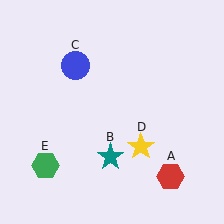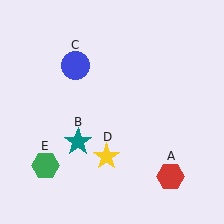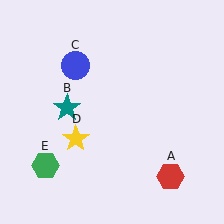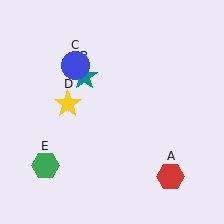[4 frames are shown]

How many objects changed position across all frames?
2 objects changed position: teal star (object B), yellow star (object D).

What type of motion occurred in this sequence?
The teal star (object B), yellow star (object D) rotated clockwise around the center of the scene.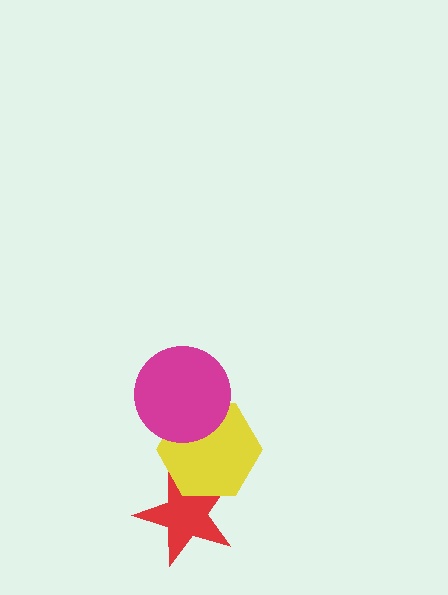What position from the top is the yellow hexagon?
The yellow hexagon is 2nd from the top.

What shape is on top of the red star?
The yellow hexagon is on top of the red star.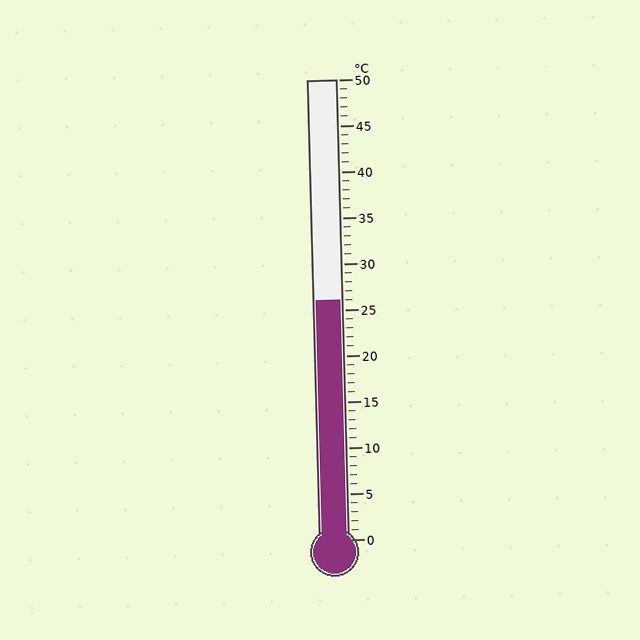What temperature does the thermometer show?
The thermometer shows approximately 26°C.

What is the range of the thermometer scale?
The thermometer scale ranges from 0°C to 50°C.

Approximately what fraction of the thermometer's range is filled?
The thermometer is filled to approximately 50% of its range.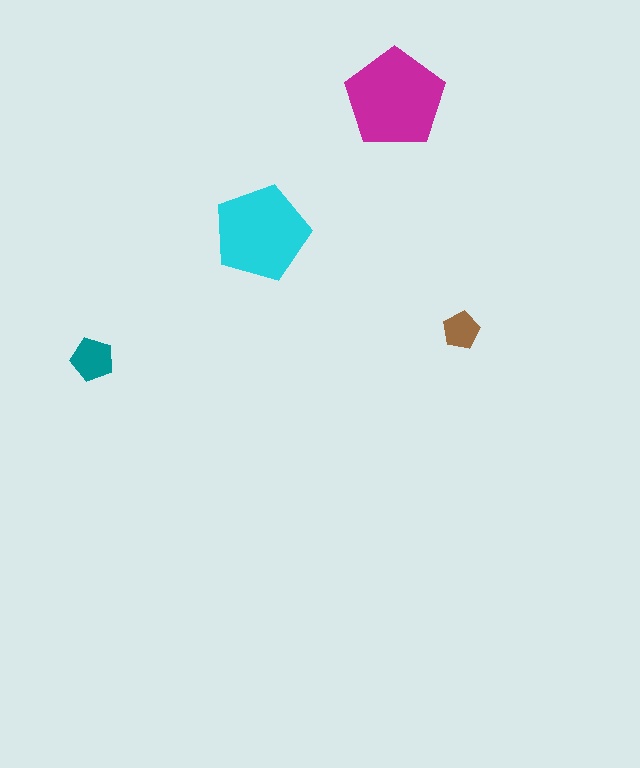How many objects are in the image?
There are 4 objects in the image.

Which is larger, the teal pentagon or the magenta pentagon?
The magenta one.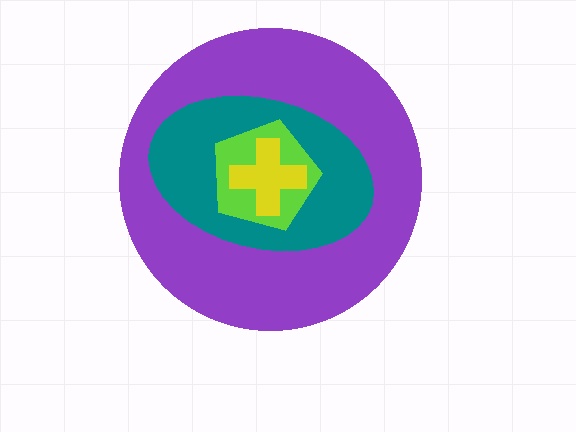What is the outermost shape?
The purple circle.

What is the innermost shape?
The yellow cross.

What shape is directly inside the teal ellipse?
The lime pentagon.